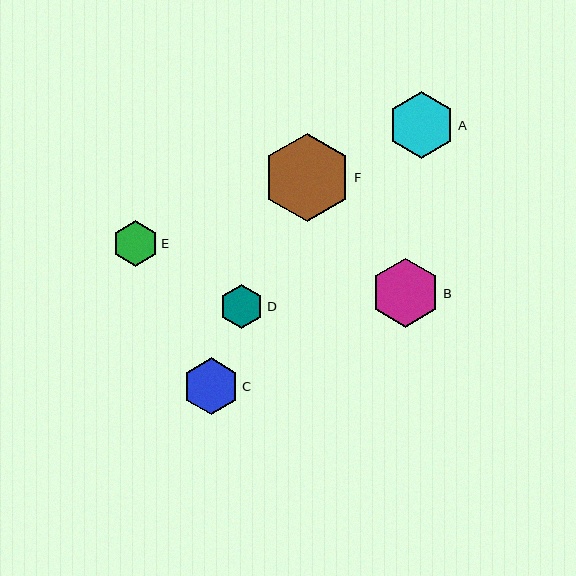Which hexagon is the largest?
Hexagon F is the largest with a size of approximately 88 pixels.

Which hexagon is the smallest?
Hexagon D is the smallest with a size of approximately 44 pixels.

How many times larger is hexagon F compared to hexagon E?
Hexagon F is approximately 1.9 times the size of hexagon E.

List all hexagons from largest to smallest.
From largest to smallest: F, B, A, C, E, D.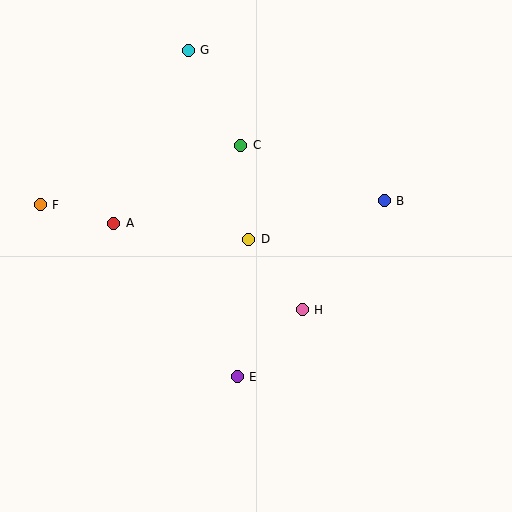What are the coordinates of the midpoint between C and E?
The midpoint between C and E is at (239, 261).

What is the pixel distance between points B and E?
The distance between B and E is 229 pixels.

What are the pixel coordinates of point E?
Point E is at (237, 377).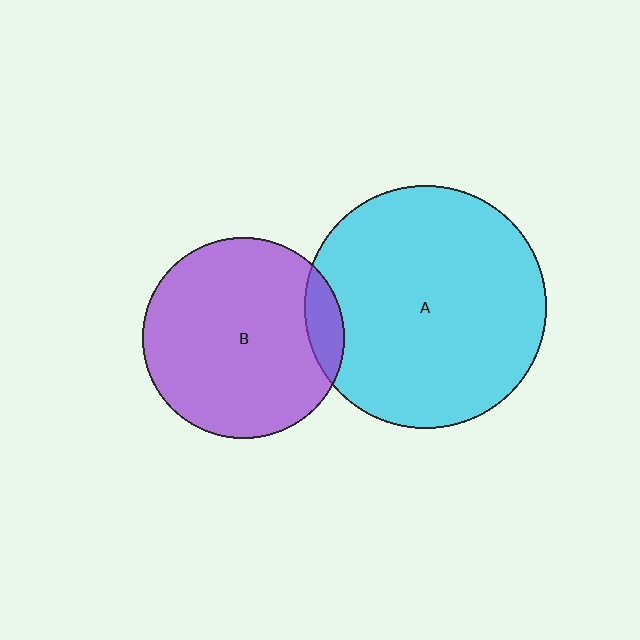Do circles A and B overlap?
Yes.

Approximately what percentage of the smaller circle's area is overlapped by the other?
Approximately 10%.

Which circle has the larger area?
Circle A (cyan).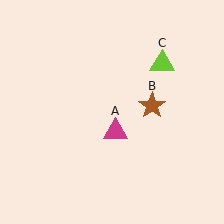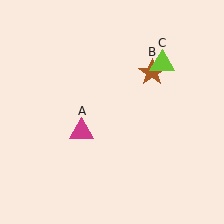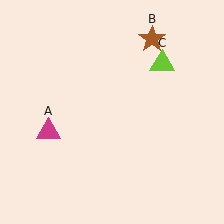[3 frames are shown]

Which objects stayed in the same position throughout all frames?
Lime triangle (object C) remained stationary.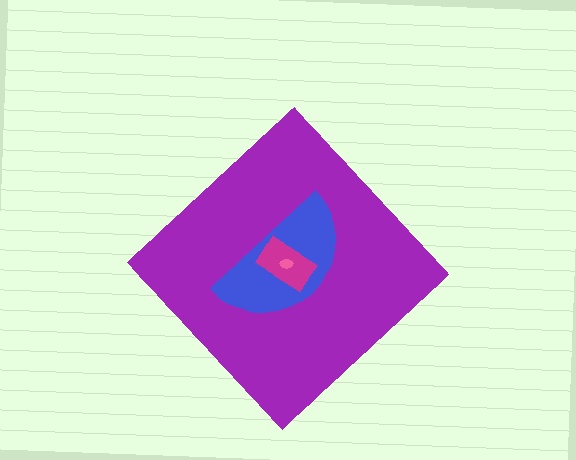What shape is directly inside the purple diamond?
The blue semicircle.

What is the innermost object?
The pink ellipse.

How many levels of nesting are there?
4.